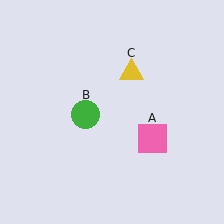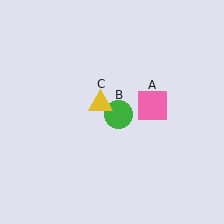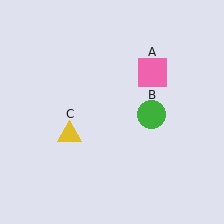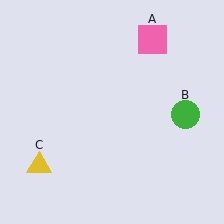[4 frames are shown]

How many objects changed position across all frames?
3 objects changed position: pink square (object A), green circle (object B), yellow triangle (object C).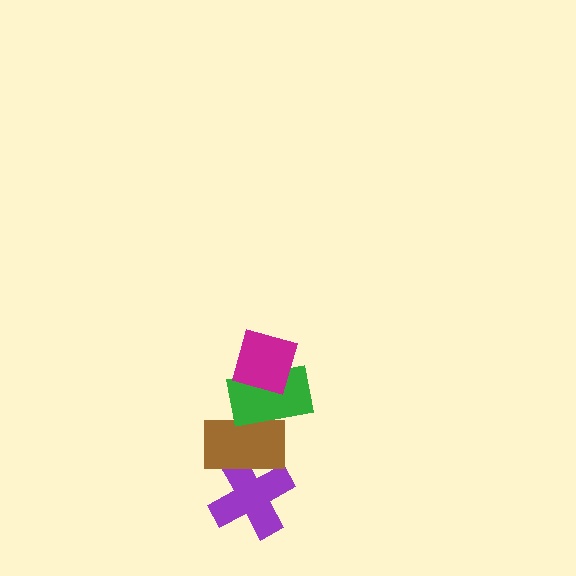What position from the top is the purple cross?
The purple cross is 4th from the top.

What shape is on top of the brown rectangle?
The green rectangle is on top of the brown rectangle.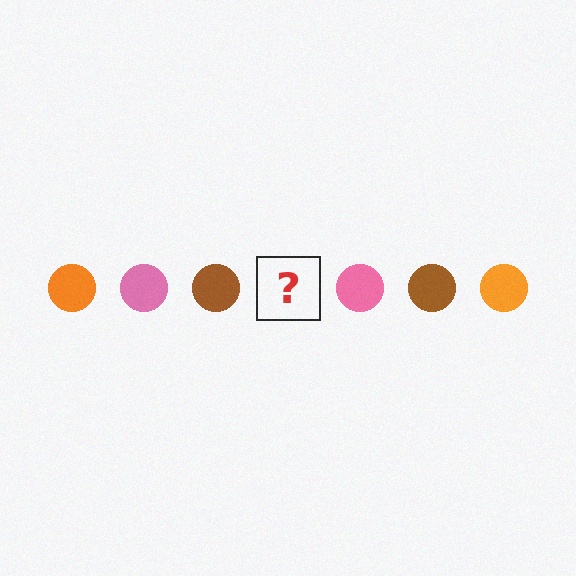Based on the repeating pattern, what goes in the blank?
The blank should be an orange circle.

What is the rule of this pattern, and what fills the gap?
The rule is that the pattern cycles through orange, pink, brown circles. The gap should be filled with an orange circle.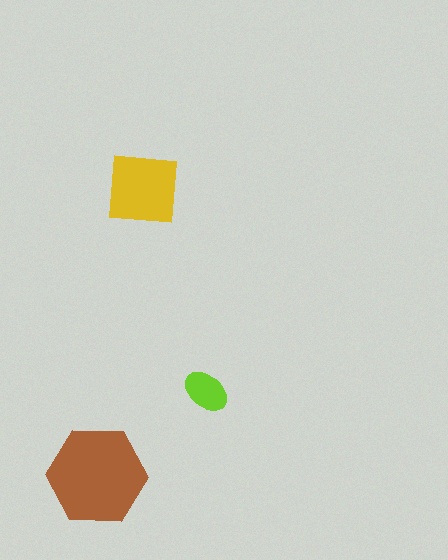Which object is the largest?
The brown hexagon.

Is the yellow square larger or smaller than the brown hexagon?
Smaller.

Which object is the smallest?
The lime ellipse.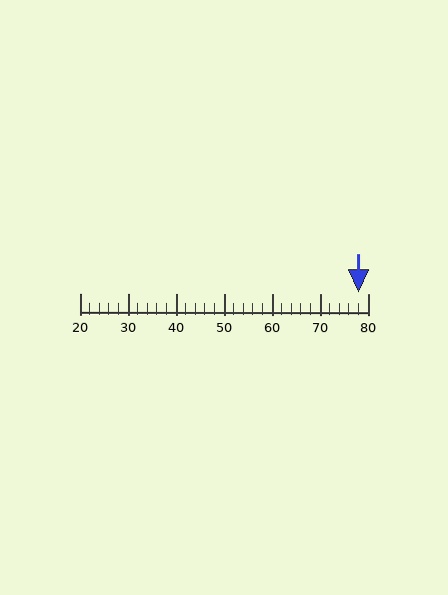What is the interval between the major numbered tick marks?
The major tick marks are spaced 10 units apart.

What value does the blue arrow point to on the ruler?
The blue arrow points to approximately 78.